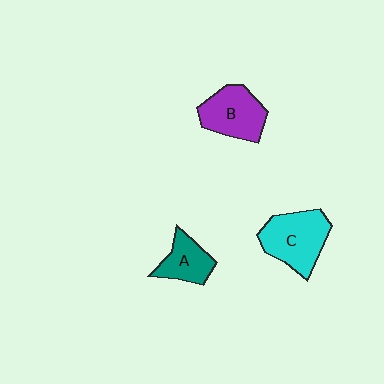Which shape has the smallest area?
Shape A (teal).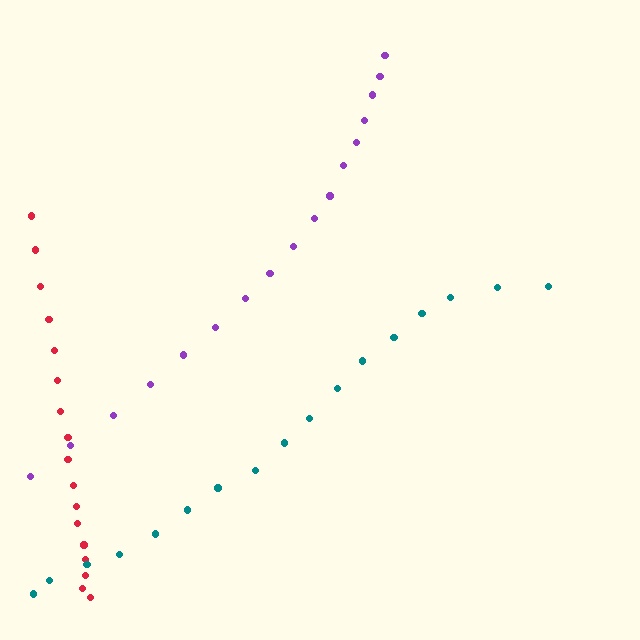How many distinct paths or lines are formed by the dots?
There are 3 distinct paths.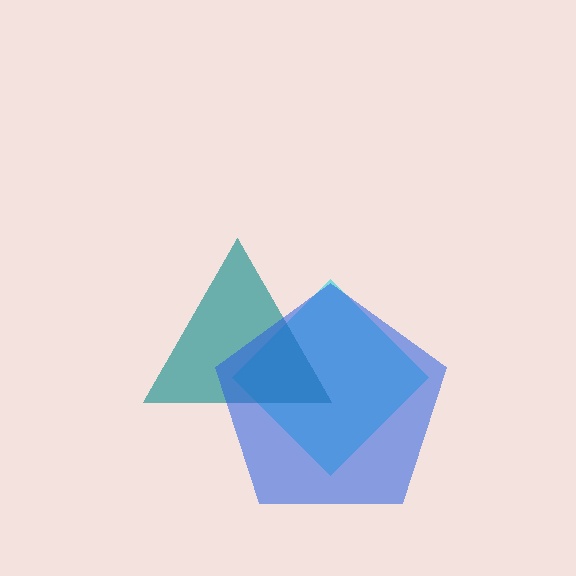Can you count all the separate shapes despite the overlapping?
Yes, there are 3 separate shapes.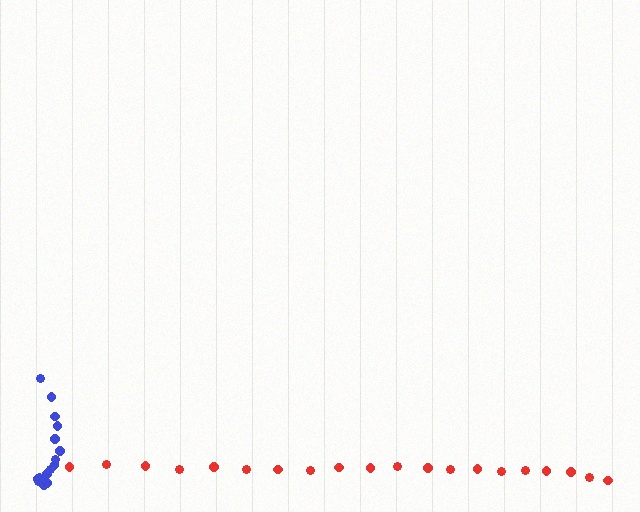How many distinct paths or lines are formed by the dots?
There are 2 distinct paths.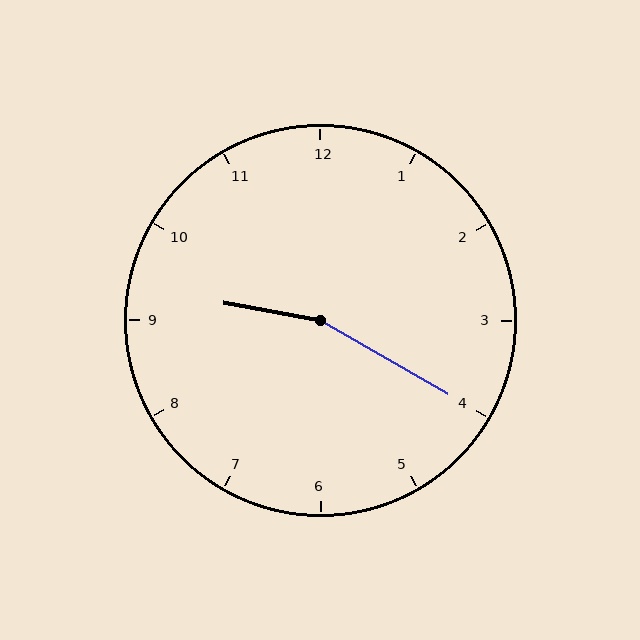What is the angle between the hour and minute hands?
Approximately 160 degrees.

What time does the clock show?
9:20.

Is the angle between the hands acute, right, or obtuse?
It is obtuse.